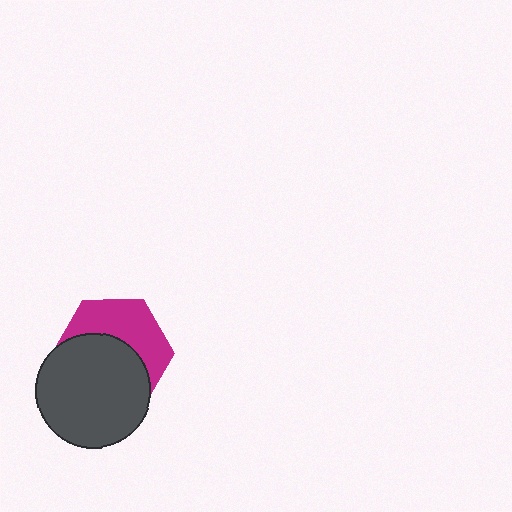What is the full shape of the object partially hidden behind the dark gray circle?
The partially hidden object is a magenta hexagon.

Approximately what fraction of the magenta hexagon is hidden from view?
Roughly 57% of the magenta hexagon is hidden behind the dark gray circle.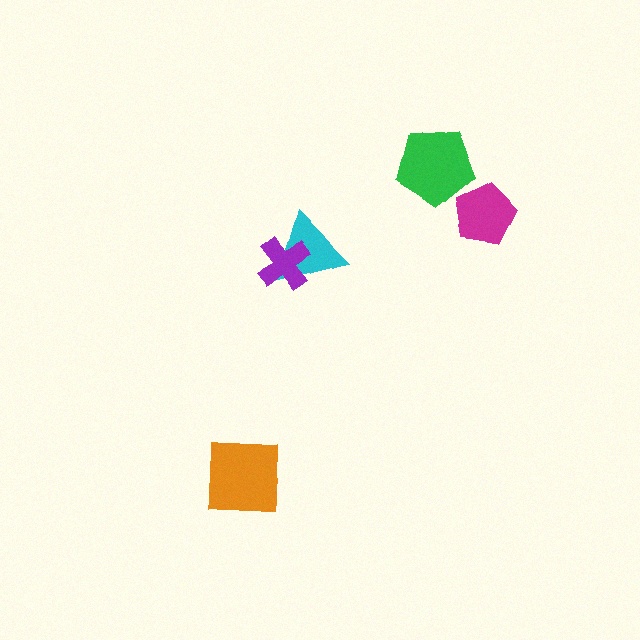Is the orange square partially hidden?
No, no other shape covers it.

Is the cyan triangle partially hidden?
Yes, it is partially covered by another shape.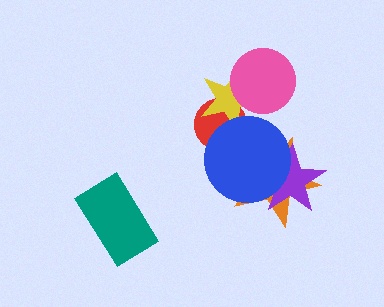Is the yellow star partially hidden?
Yes, it is partially covered by another shape.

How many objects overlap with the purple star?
2 objects overlap with the purple star.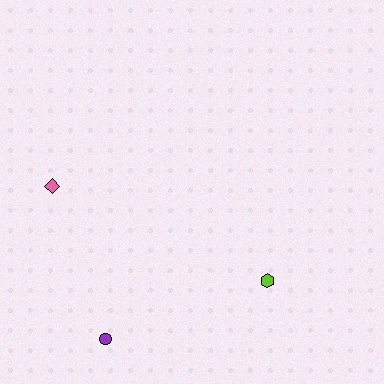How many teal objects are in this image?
There are no teal objects.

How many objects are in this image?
There are 3 objects.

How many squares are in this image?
There are no squares.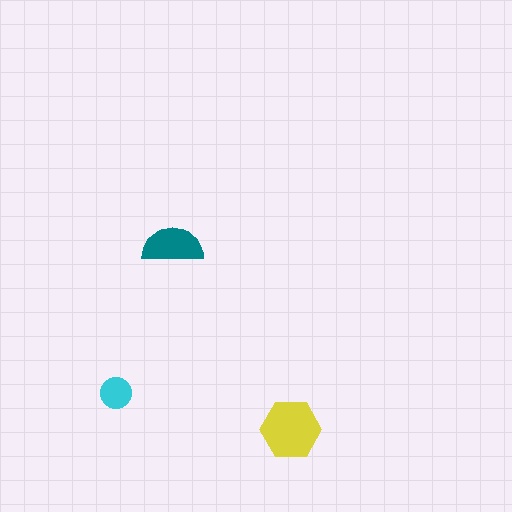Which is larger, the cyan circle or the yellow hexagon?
The yellow hexagon.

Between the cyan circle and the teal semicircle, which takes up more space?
The teal semicircle.